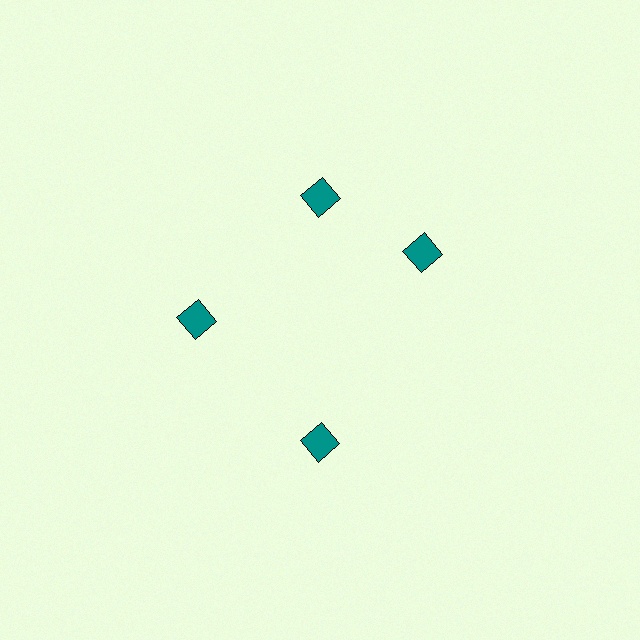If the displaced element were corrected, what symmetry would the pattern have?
It would have 4-fold rotational symmetry — the pattern would map onto itself every 90 degrees.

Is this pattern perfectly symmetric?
No. The 4 teal diamonds are arranged in a ring, but one element near the 3 o'clock position is rotated out of alignment along the ring, breaking the 4-fold rotational symmetry.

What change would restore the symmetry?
The symmetry would be restored by rotating it back into even spacing with its neighbors so that all 4 diamonds sit at equal angles and equal distance from the center.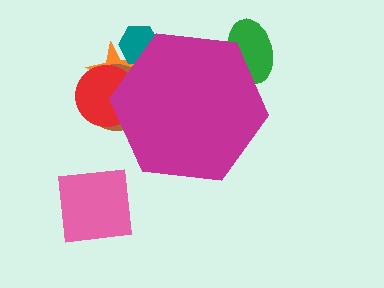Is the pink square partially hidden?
No, the pink square is fully visible.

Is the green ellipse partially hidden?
Yes, the green ellipse is partially hidden behind the magenta hexagon.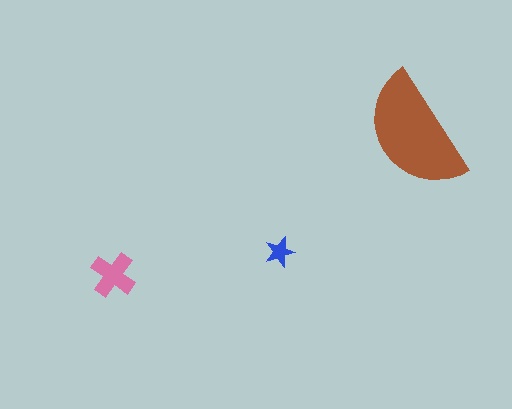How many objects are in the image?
There are 3 objects in the image.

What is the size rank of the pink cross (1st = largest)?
2nd.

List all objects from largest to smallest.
The brown semicircle, the pink cross, the blue star.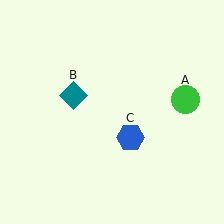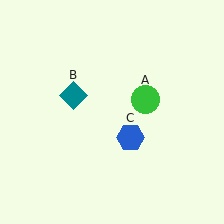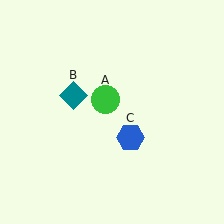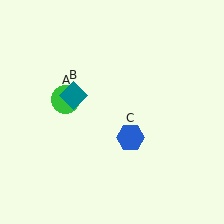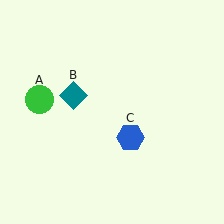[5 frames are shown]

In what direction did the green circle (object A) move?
The green circle (object A) moved left.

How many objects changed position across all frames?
1 object changed position: green circle (object A).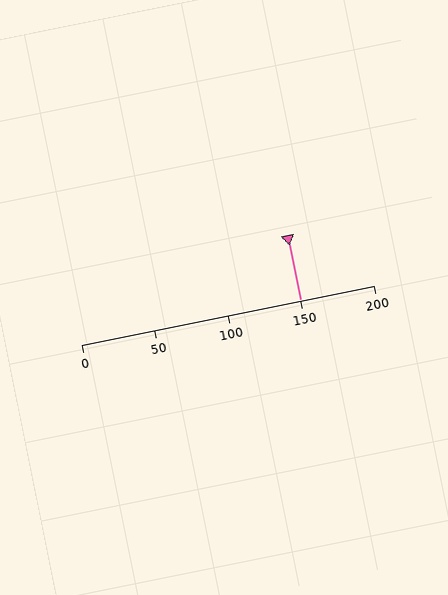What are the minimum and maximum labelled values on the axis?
The axis runs from 0 to 200.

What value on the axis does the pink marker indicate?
The marker indicates approximately 150.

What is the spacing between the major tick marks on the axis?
The major ticks are spaced 50 apart.